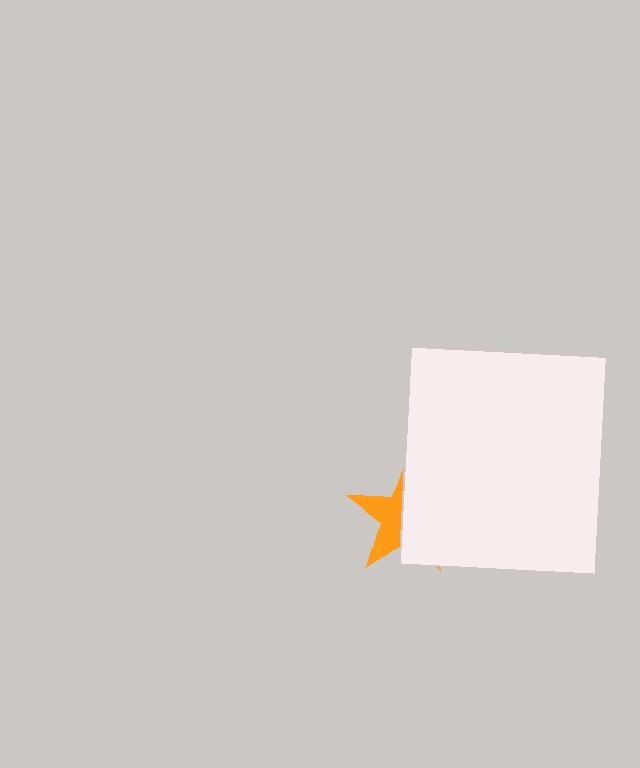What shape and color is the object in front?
The object in front is a white rectangle.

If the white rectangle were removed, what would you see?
You would see the complete orange star.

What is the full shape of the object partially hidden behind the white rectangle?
The partially hidden object is an orange star.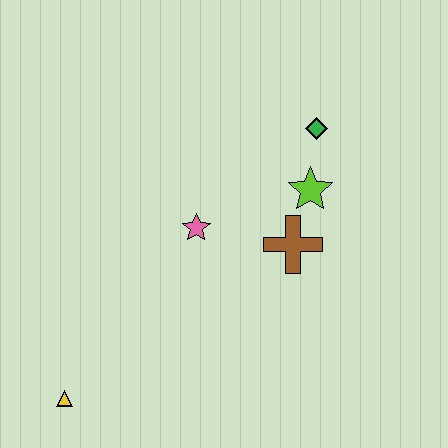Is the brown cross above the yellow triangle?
Yes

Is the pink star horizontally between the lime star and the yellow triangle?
Yes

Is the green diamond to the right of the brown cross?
Yes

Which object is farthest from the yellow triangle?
The green diamond is farthest from the yellow triangle.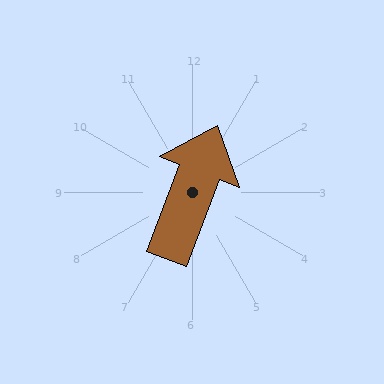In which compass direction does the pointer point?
North.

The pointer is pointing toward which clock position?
Roughly 1 o'clock.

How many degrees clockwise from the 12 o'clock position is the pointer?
Approximately 21 degrees.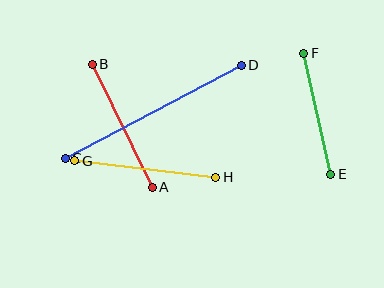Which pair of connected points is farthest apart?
Points C and D are farthest apart.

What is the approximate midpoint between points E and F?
The midpoint is at approximately (317, 114) pixels.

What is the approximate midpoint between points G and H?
The midpoint is at approximately (145, 169) pixels.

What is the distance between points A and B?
The distance is approximately 137 pixels.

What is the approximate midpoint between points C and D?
The midpoint is at approximately (153, 112) pixels.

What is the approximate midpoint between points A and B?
The midpoint is at approximately (122, 126) pixels.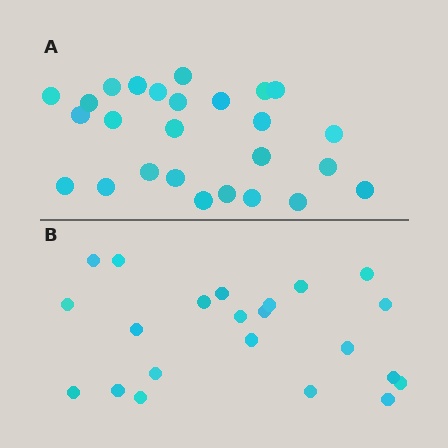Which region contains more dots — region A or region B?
Region A (the top region) has more dots.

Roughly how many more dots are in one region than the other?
Region A has about 4 more dots than region B.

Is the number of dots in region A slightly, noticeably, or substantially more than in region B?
Region A has only slightly more — the two regions are fairly close. The ratio is roughly 1.2 to 1.